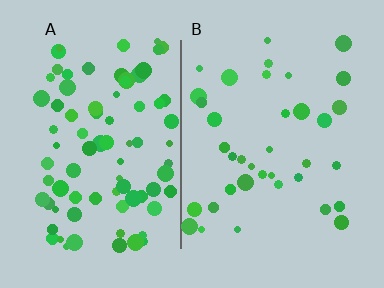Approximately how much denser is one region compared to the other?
Approximately 2.2× — region A over region B.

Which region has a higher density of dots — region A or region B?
A (the left).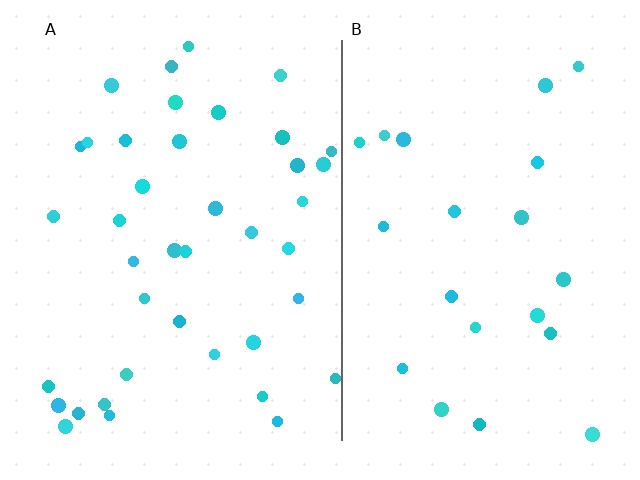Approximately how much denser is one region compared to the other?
Approximately 1.9× — region A over region B.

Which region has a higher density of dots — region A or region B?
A (the left).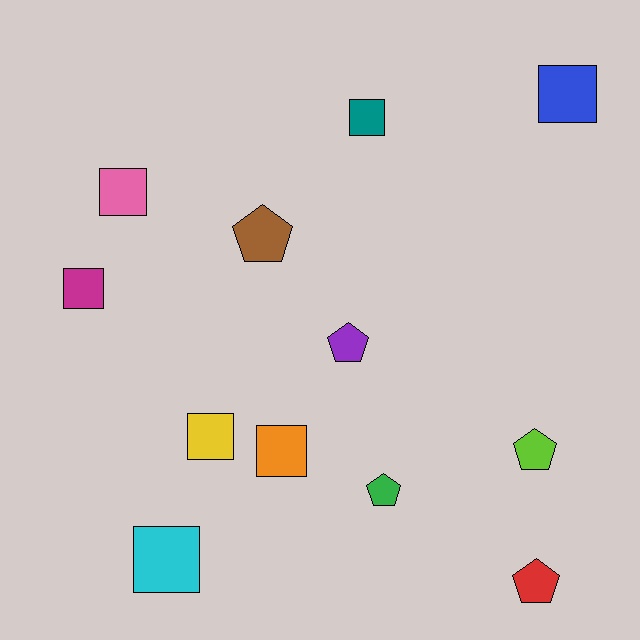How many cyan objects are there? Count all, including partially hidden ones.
There is 1 cyan object.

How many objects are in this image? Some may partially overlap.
There are 12 objects.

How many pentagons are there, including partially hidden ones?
There are 5 pentagons.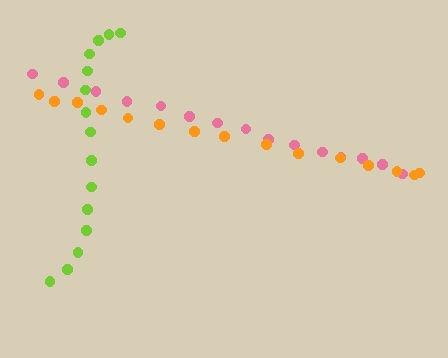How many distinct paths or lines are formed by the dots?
There are 3 distinct paths.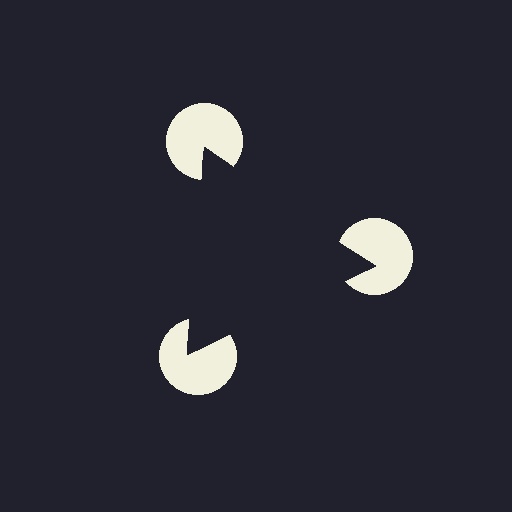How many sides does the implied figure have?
3 sides.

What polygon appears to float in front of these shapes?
An illusory triangle — its edges are inferred from the aligned wedge cuts in the pac-man discs, not physically drawn.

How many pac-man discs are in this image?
There are 3 — one at each vertex of the illusory triangle.